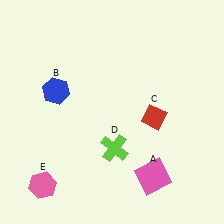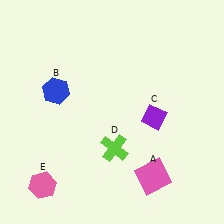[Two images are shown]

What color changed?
The diamond (C) changed from red in Image 1 to purple in Image 2.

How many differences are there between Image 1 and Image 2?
There is 1 difference between the two images.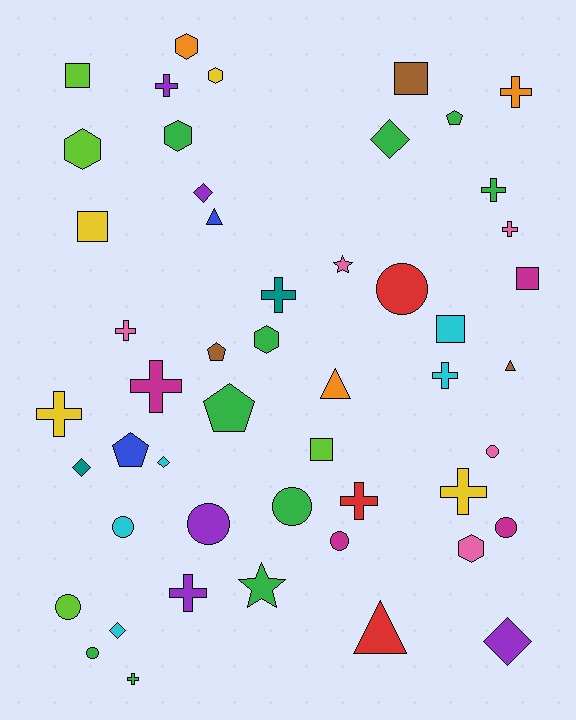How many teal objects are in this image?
There are 2 teal objects.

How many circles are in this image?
There are 9 circles.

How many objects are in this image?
There are 50 objects.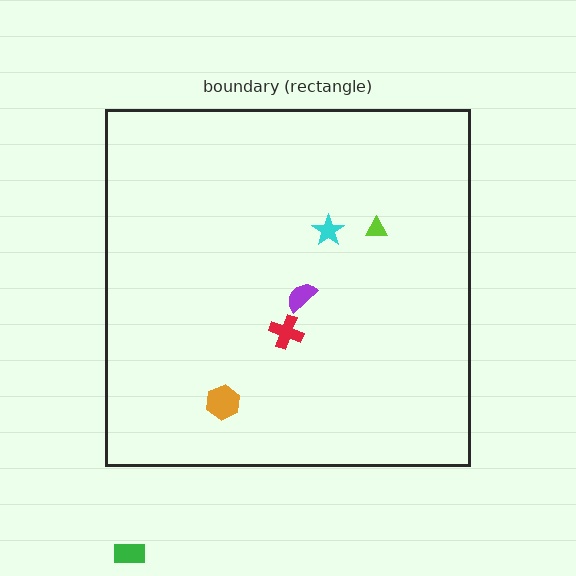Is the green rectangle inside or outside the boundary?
Outside.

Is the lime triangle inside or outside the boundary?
Inside.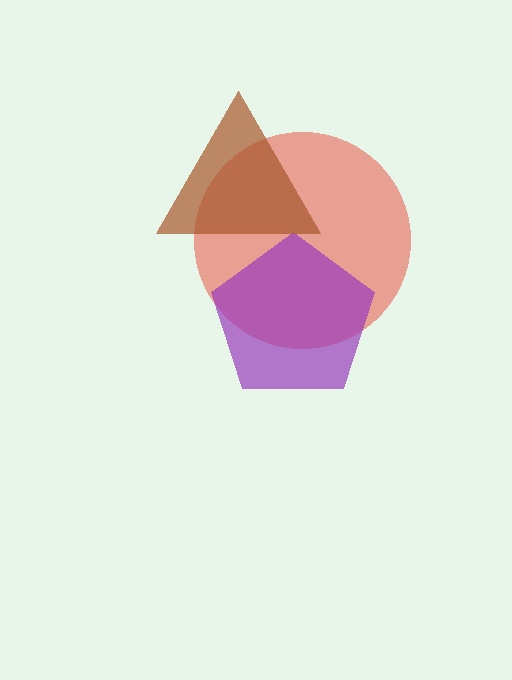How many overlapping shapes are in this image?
There are 3 overlapping shapes in the image.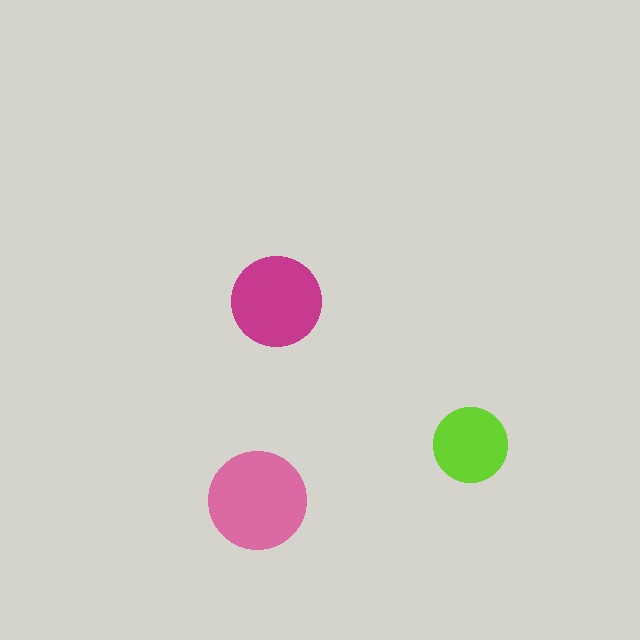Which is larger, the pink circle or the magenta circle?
The pink one.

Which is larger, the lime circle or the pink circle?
The pink one.